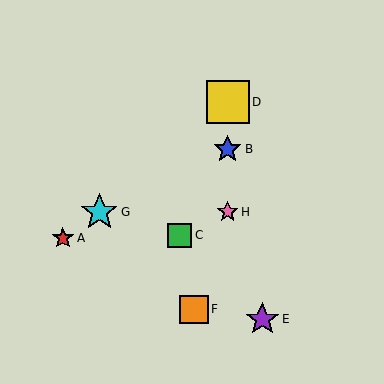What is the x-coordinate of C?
Object C is at x≈180.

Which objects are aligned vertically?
Objects B, D, H are aligned vertically.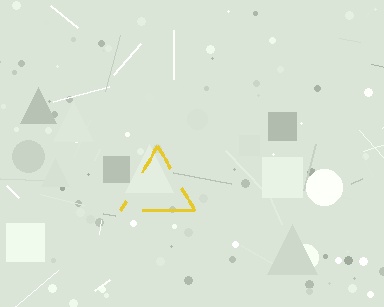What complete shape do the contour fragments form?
The contour fragments form a triangle.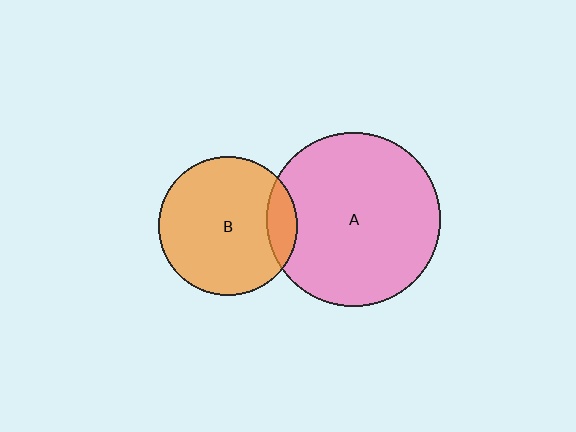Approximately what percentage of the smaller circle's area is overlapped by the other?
Approximately 15%.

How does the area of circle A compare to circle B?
Approximately 1.6 times.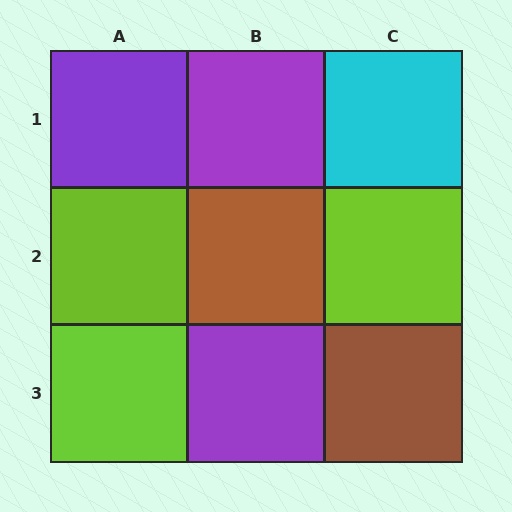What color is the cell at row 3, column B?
Purple.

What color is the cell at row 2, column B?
Brown.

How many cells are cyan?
1 cell is cyan.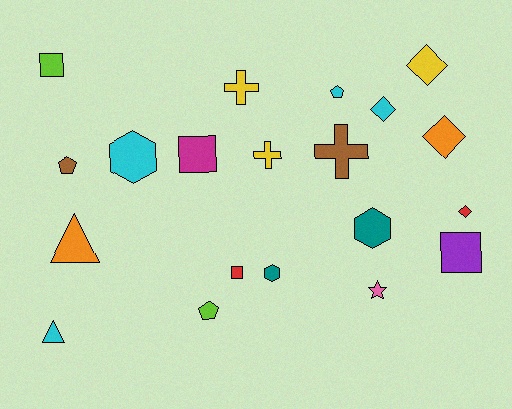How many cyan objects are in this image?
There are 4 cyan objects.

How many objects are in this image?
There are 20 objects.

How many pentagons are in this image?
There are 3 pentagons.